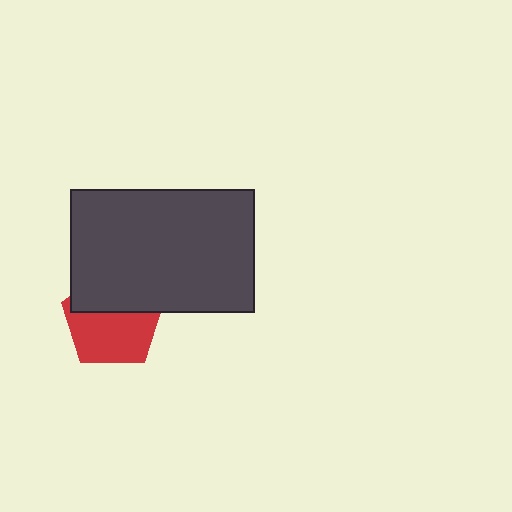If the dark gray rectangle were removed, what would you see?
You would see the complete red pentagon.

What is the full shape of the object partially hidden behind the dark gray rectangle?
The partially hidden object is a red pentagon.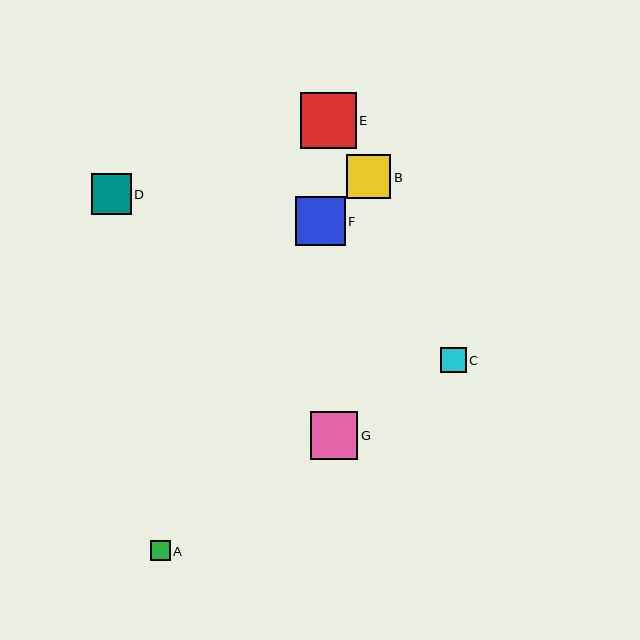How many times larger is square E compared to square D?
Square E is approximately 1.4 times the size of square D.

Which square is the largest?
Square E is the largest with a size of approximately 56 pixels.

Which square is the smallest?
Square A is the smallest with a size of approximately 20 pixels.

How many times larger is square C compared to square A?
Square C is approximately 1.3 times the size of square A.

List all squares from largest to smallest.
From largest to smallest: E, F, G, B, D, C, A.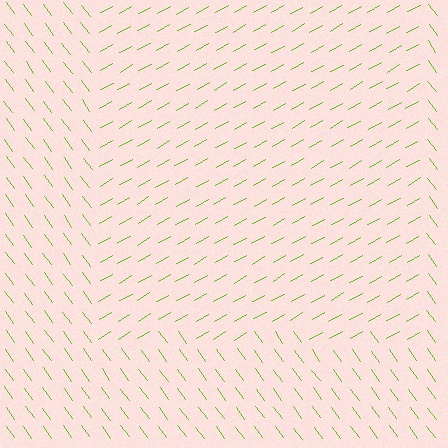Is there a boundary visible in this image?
Yes, there is a texture boundary formed by a change in line orientation.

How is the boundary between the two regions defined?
The boundary is defined purely by a change in line orientation (approximately 83 degrees difference). All lines are the same color and thickness.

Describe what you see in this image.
The image is filled with small lime line segments. A rectangle region in the image has lines oriented differently from the surrounding lines, creating a visible texture boundary.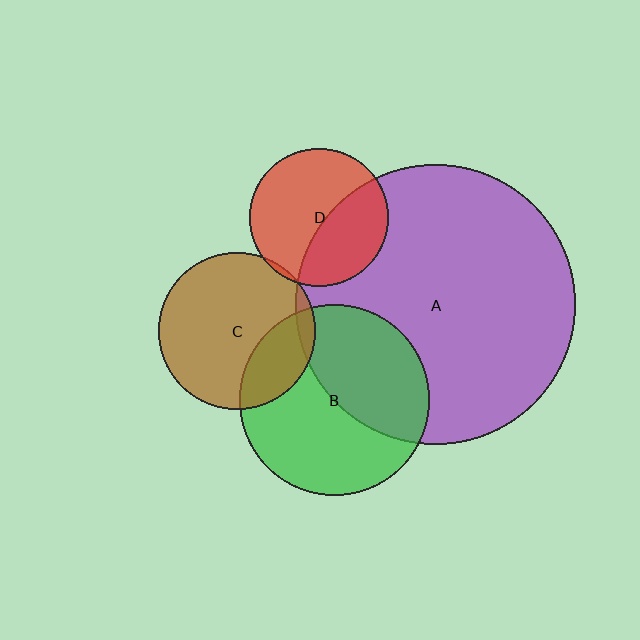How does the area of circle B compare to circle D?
Approximately 1.9 times.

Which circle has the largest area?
Circle A (purple).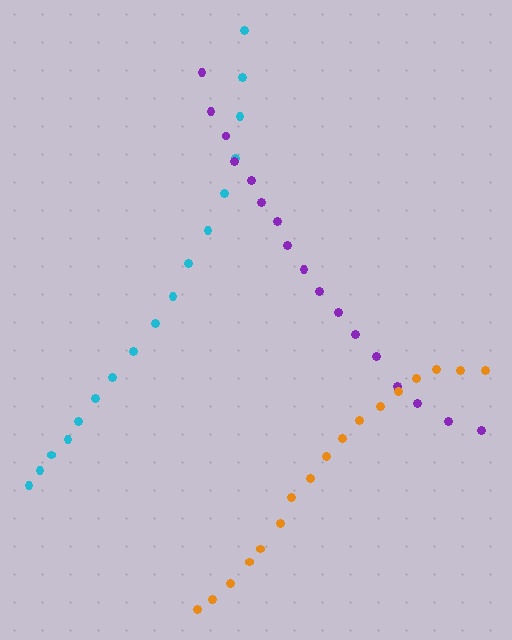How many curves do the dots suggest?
There are 3 distinct paths.